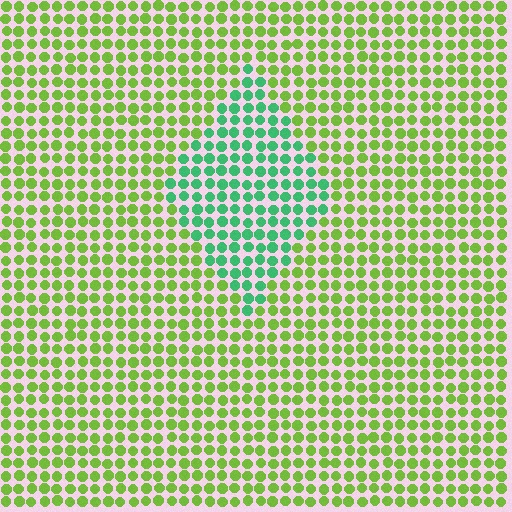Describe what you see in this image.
The image is filled with small lime elements in a uniform arrangement. A diamond-shaped region is visible where the elements are tinted to a slightly different hue, forming a subtle color boundary.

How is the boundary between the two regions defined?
The boundary is defined purely by a slight shift in hue (about 50 degrees). Spacing, size, and orientation are identical on both sides.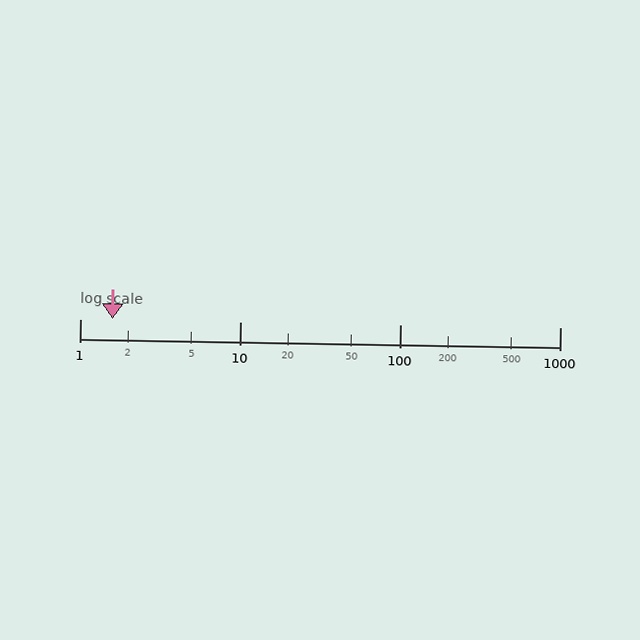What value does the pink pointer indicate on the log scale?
The pointer indicates approximately 1.6.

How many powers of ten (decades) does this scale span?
The scale spans 3 decades, from 1 to 1000.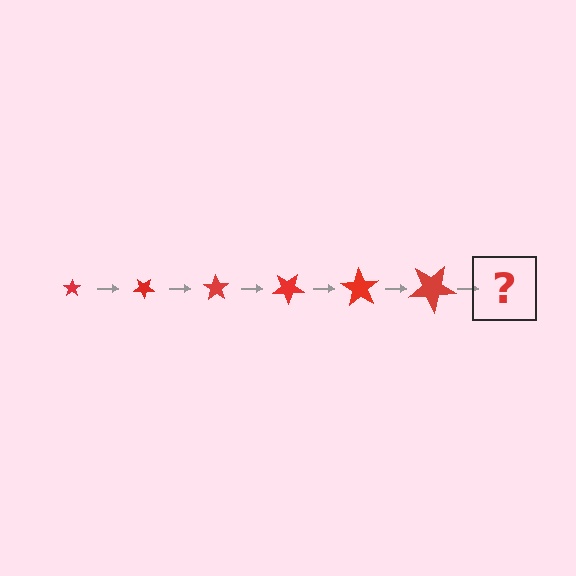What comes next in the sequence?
The next element should be a star, larger than the previous one and rotated 210 degrees from the start.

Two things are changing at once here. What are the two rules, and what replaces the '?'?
The two rules are that the star grows larger each step and it rotates 35 degrees each step. The '?' should be a star, larger than the previous one and rotated 210 degrees from the start.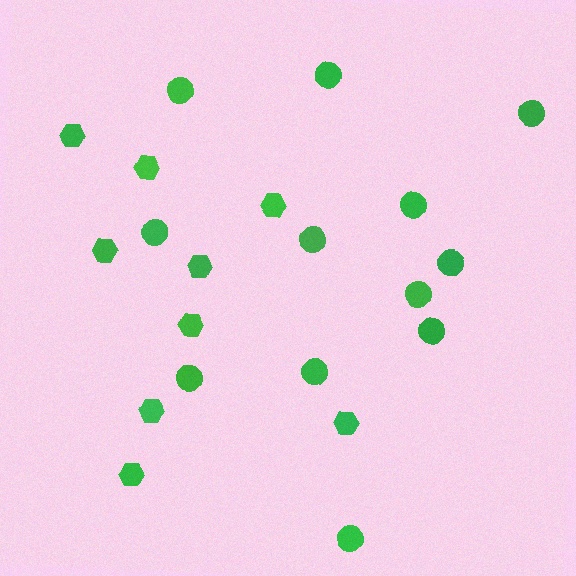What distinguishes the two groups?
There are 2 groups: one group of circles (12) and one group of hexagons (9).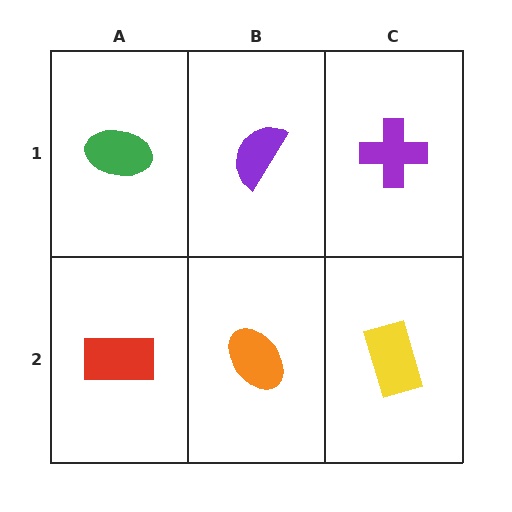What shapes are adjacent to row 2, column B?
A purple semicircle (row 1, column B), a red rectangle (row 2, column A), a yellow rectangle (row 2, column C).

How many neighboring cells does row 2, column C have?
2.